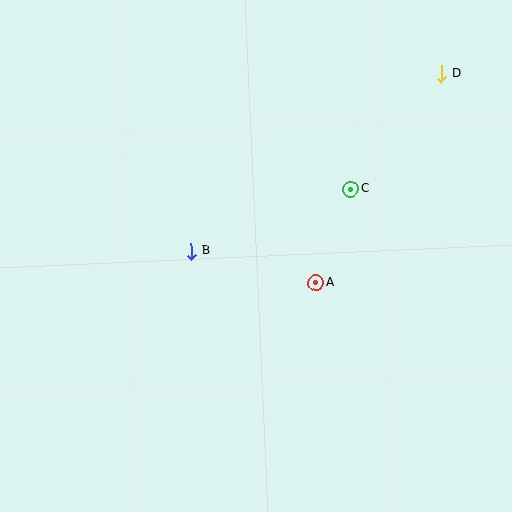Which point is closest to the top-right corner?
Point D is closest to the top-right corner.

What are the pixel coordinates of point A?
Point A is at (316, 283).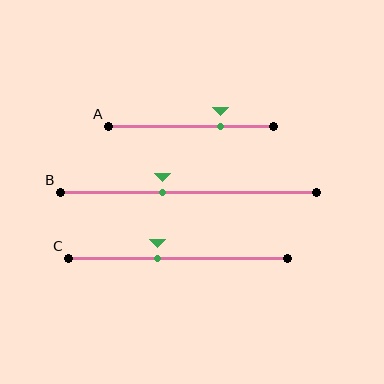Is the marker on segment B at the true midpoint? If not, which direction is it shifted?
No, the marker on segment B is shifted to the left by about 10% of the segment length.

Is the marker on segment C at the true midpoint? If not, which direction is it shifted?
No, the marker on segment C is shifted to the left by about 9% of the segment length.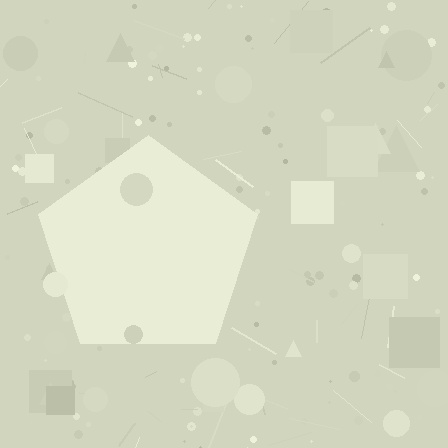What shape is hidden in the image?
A pentagon is hidden in the image.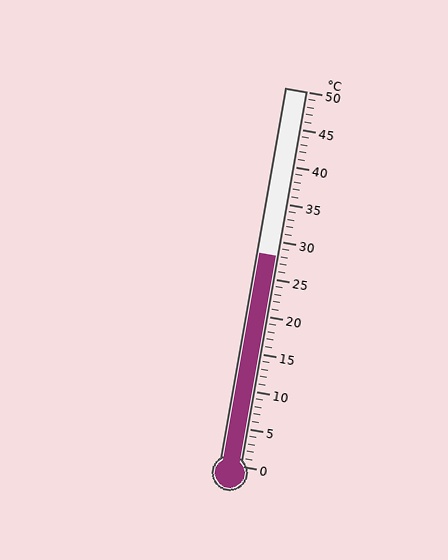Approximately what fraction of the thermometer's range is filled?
The thermometer is filled to approximately 55% of its range.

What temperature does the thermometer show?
The thermometer shows approximately 28°C.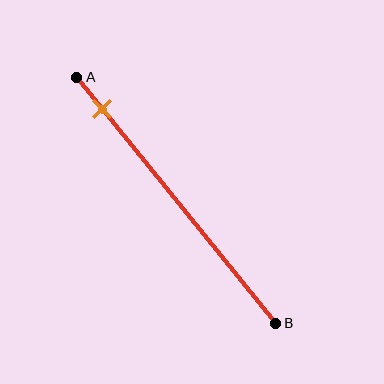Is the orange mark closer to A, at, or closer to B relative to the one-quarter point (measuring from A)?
The orange mark is closer to point A than the one-quarter point of segment AB.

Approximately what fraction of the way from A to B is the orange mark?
The orange mark is approximately 15% of the way from A to B.